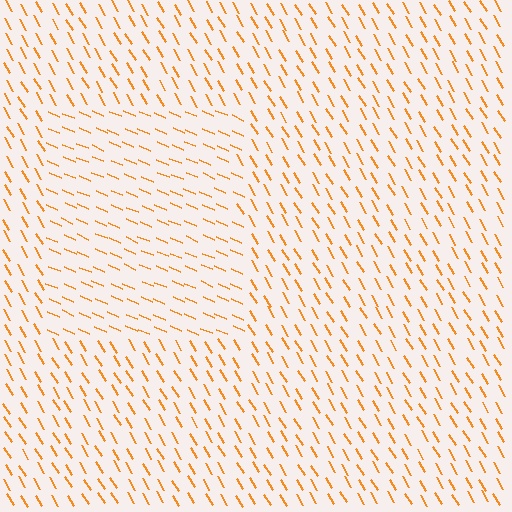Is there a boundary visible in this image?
Yes, there is a texture boundary formed by a change in line orientation.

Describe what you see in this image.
The image is filled with small orange line segments. A rectangle region in the image has lines oriented differently from the surrounding lines, creating a visible texture boundary.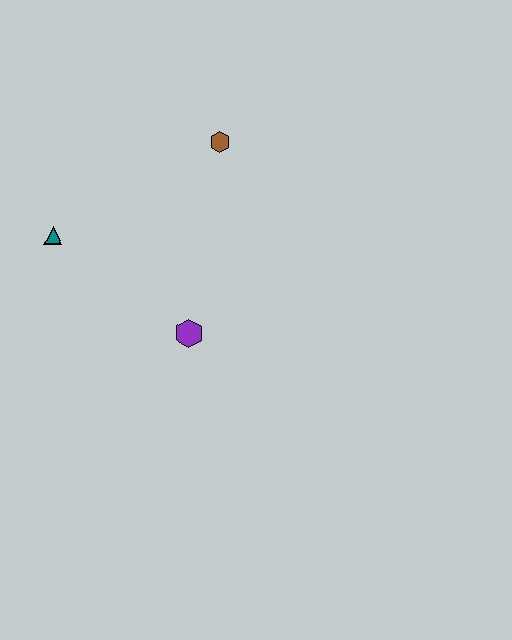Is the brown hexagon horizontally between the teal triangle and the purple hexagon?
No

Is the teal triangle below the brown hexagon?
Yes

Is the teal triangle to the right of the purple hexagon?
No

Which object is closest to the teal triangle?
The purple hexagon is closest to the teal triangle.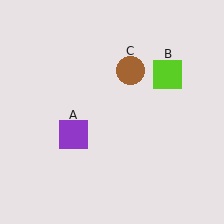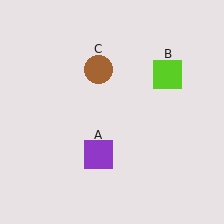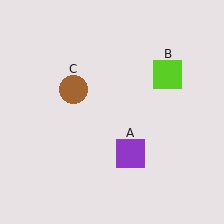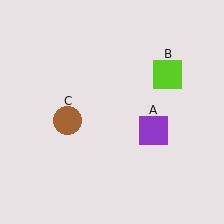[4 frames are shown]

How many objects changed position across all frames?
2 objects changed position: purple square (object A), brown circle (object C).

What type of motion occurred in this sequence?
The purple square (object A), brown circle (object C) rotated counterclockwise around the center of the scene.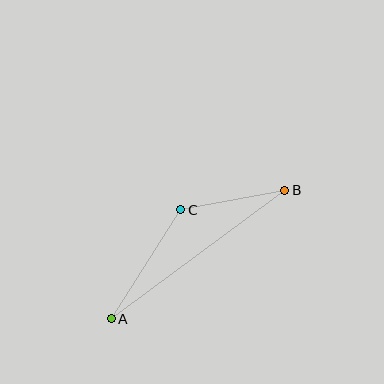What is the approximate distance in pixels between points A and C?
The distance between A and C is approximately 129 pixels.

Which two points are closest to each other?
Points B and C are closest to each other.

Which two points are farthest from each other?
Points A and B are farthest from each other.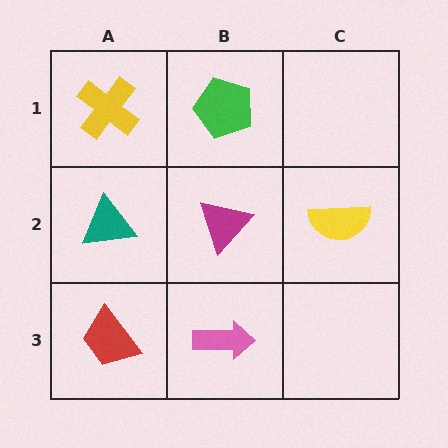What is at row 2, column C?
A yellow semicircle.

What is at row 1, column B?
A green pentagon.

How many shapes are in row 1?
2 shapes.